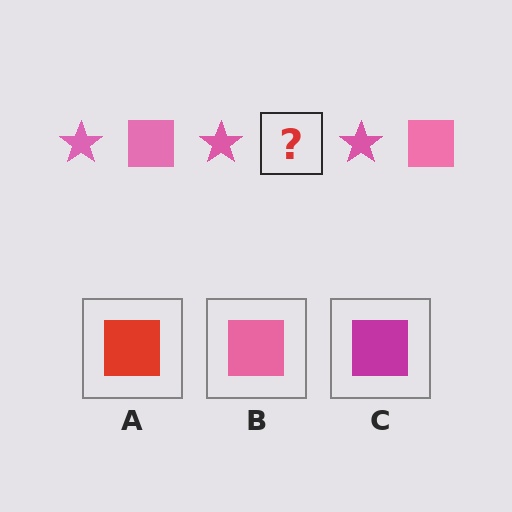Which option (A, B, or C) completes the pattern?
B.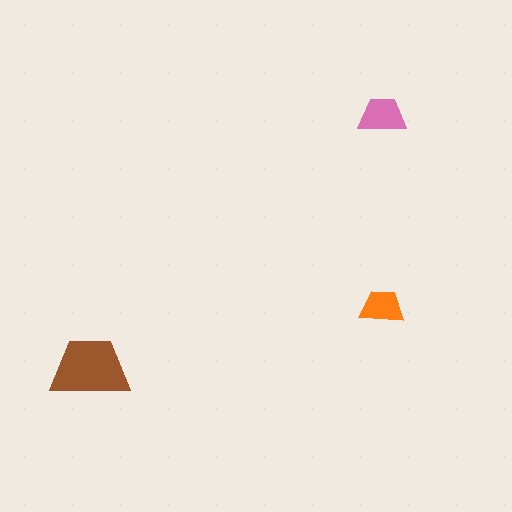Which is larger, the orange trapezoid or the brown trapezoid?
The brown one.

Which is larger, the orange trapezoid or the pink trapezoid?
The pink one.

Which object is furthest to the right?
The pink trapezoid is rightmost.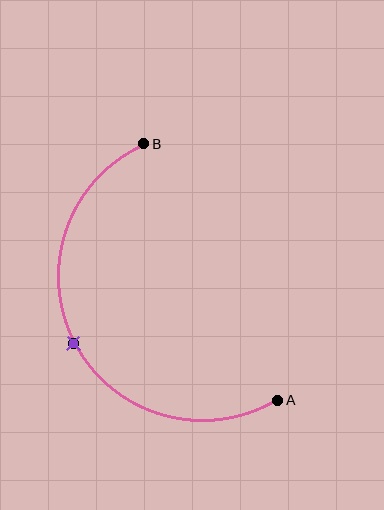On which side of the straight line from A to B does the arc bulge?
The arc bulges to the left of the straight line connecting A and B.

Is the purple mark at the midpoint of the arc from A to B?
Yes. The purple mark lies on the arc at equal arc-length from both A and B — it is the arc midpoint.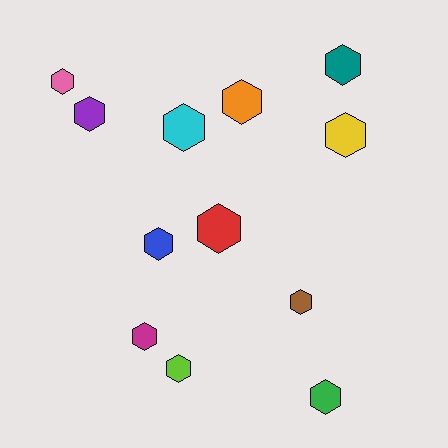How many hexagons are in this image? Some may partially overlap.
There are 12 hexagons.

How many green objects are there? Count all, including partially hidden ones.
There is 1 green object.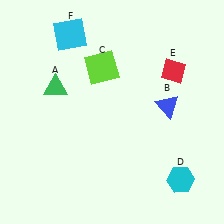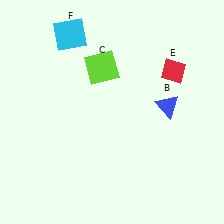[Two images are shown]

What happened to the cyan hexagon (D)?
The cyan hexagon (D) was removed in Image 2. It was in the bottom-right area of Image 1.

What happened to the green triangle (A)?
The green triangle (A) was removed in Image 2. It was in the top-left area of Image 1.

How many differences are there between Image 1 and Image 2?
There are 2 differences between the two images.